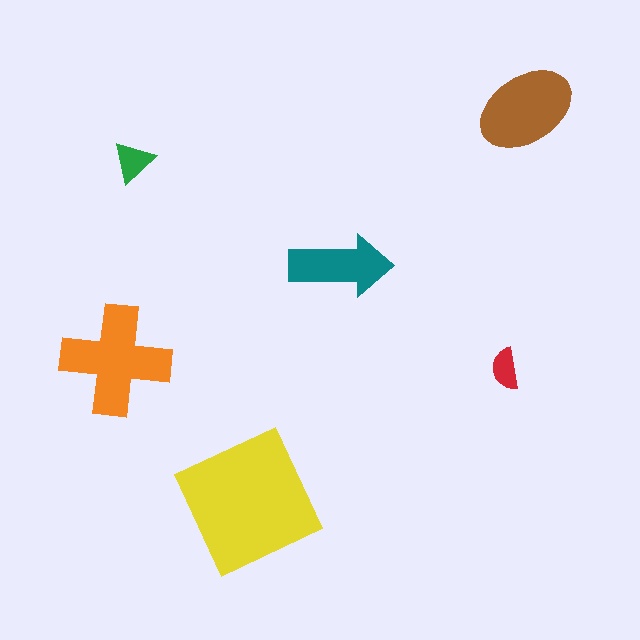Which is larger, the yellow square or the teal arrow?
The yellow square.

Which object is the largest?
The yellow square.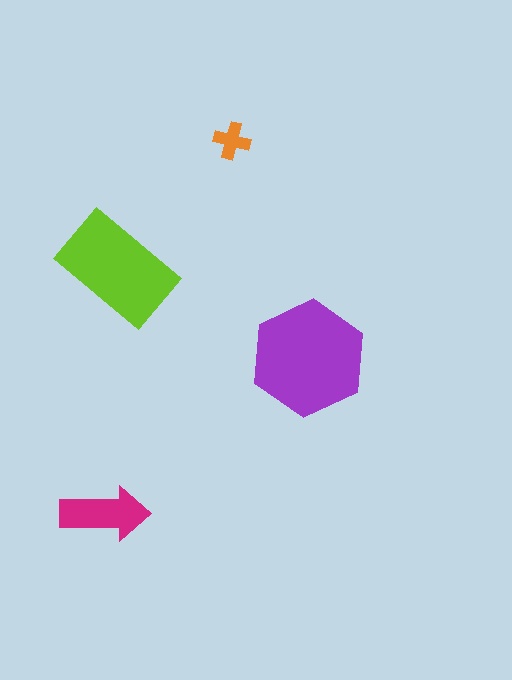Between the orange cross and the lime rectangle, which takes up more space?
The lime rectangle.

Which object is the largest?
The purple hexagon.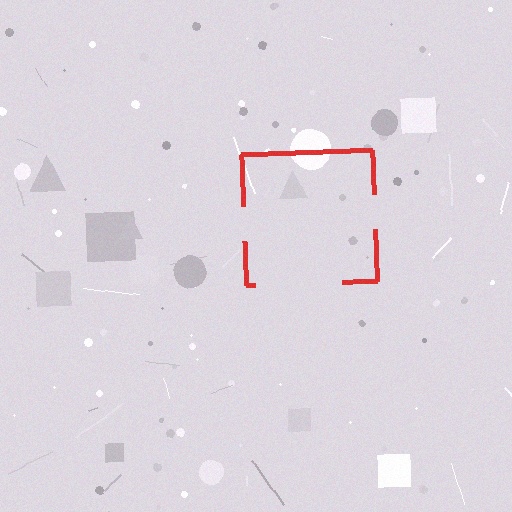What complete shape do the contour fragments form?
The contour fragments form a square.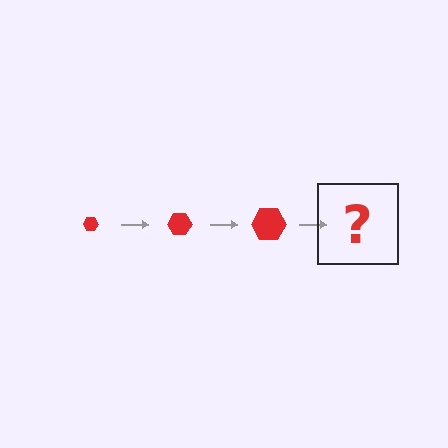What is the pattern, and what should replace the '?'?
The pattern is that the hexagon gets progressively larger each step. The '?' should be a red hexagon, larger than the previous one.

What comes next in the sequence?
The next element should be a red hexagon, larger than the previous one.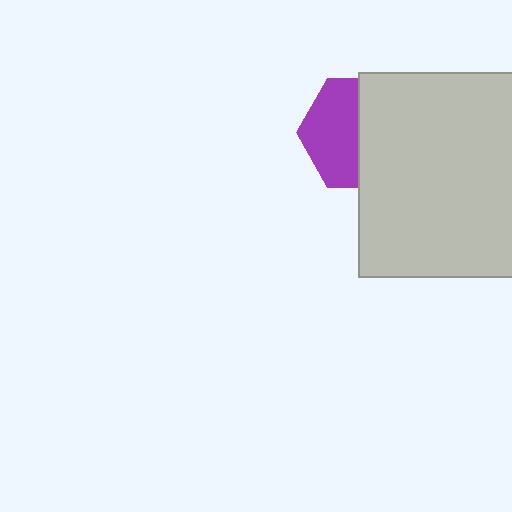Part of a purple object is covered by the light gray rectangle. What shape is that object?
It is a hexagon.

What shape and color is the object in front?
The object in front is a light gray rectangle.